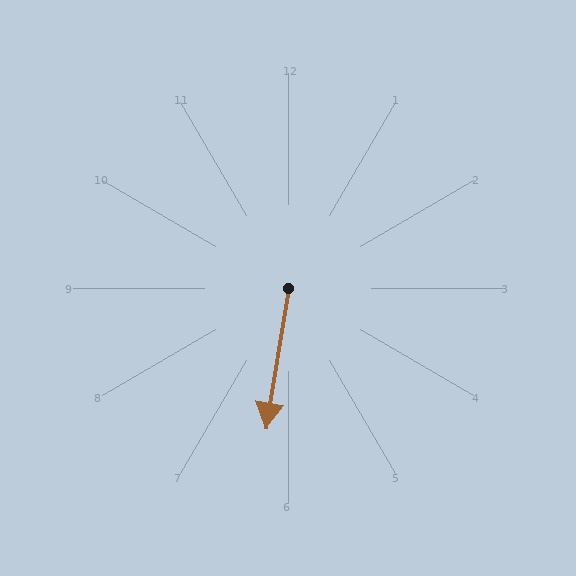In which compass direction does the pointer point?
South.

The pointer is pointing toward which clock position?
Roughly 6 o'clock.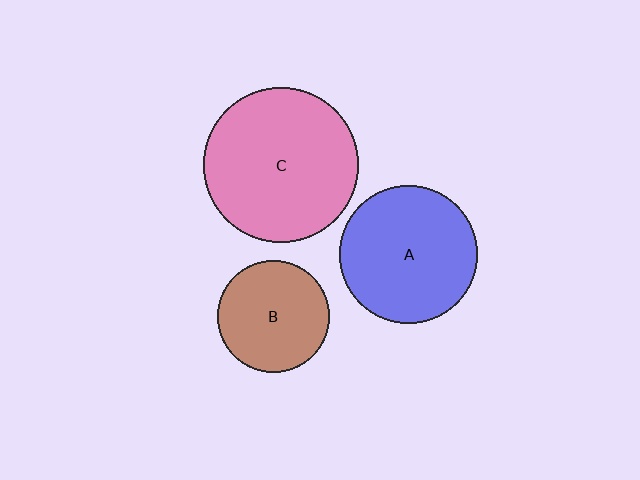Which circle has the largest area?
Circle C (pink).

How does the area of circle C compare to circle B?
Approximately 1.9 times.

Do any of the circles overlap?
No, none of the circles overlap.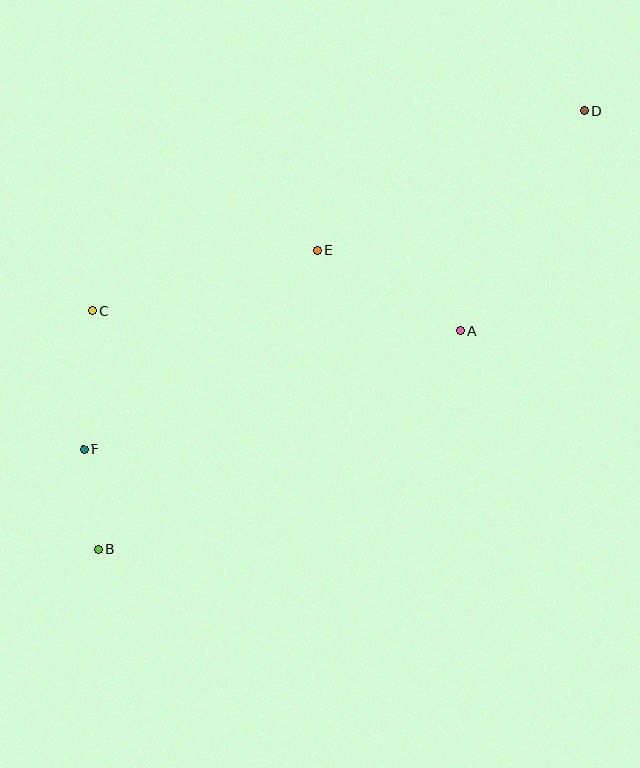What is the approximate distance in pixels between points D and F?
The distance between D and F is approximately 604 pixels.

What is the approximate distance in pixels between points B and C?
The distance between B and C is approximately 238 pixels.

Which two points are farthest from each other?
Points B and D are farthest from each other.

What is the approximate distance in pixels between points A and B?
The distance between A and B is approximately 422 pixels.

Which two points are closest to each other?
Points B and F are closest to each other.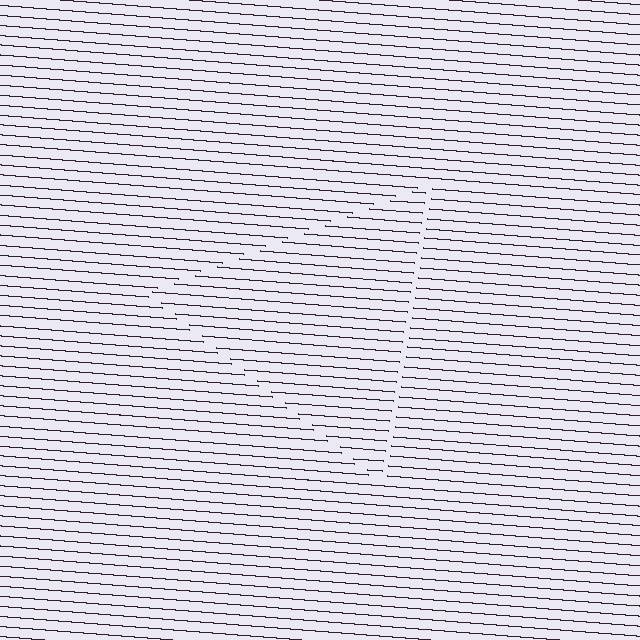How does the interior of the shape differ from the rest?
The interior of the shape contains the same grating, shifted by half a period — the contour is defined by the phase discontinuity where line-ends from the inner and outer gratings abut.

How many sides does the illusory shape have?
3 sides — the line-ends trace a triangle.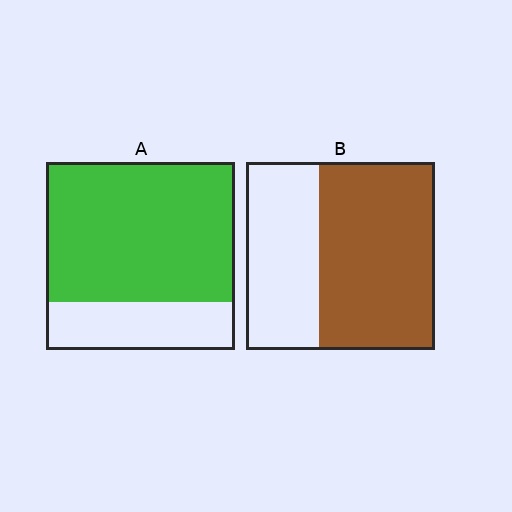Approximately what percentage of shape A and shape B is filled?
A is approximately 75% and B is approximately 60%.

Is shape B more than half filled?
Yes.